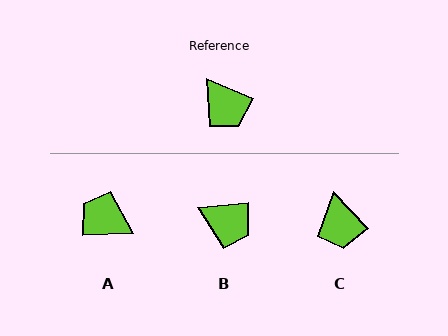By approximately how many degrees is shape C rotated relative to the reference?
Approximately 24 degrees clockwise.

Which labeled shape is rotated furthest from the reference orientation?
A, about 155 degrees away.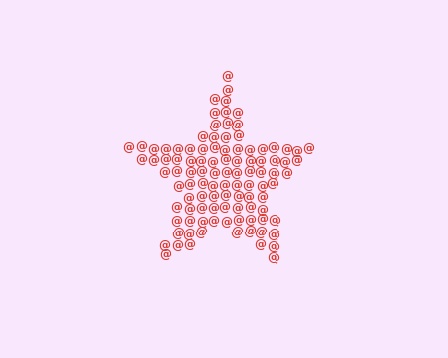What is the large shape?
The large shape is a star.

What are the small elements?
The small elements are at signs.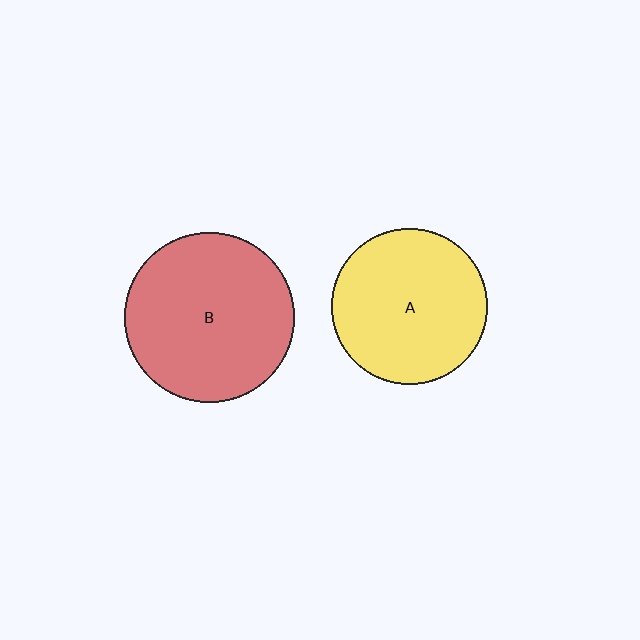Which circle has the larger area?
Circle B (red).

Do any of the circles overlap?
No, none of the circles overlap.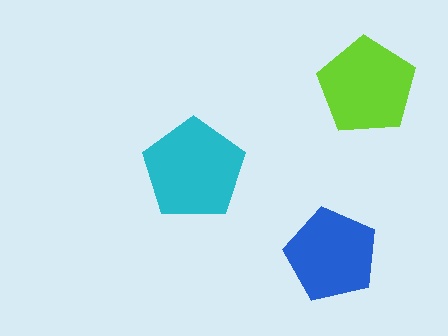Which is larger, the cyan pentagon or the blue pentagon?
The cyan one.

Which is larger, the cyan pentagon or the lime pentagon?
The cyan one.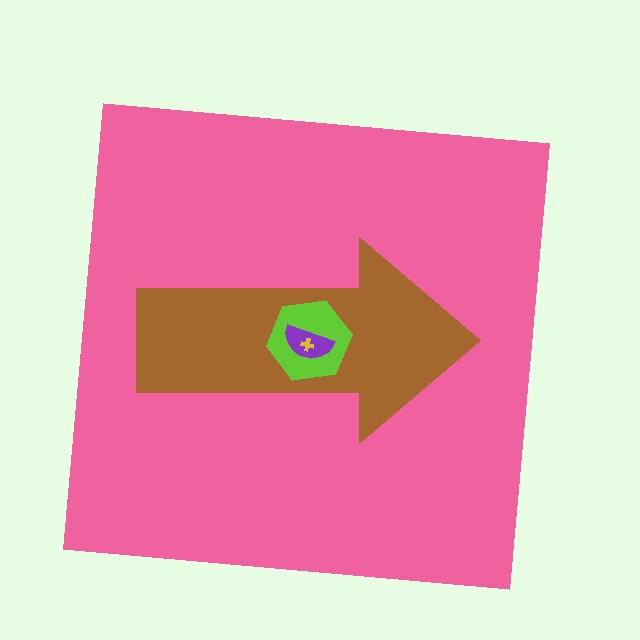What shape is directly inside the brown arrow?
The lime hexagon.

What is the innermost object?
The yellow cross.